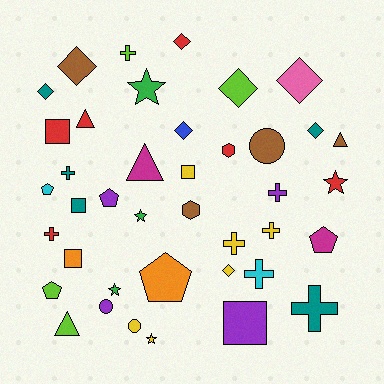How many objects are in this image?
There are 40 objects.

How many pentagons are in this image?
There are 5 pentagons.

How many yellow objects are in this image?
There are 6 yellow objects.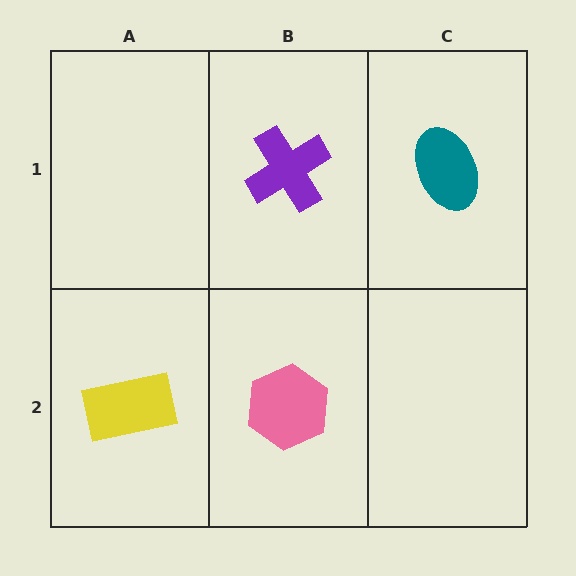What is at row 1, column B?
A purple cross.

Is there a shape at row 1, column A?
No, that cell is empty.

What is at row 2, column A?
A yellow rectangle.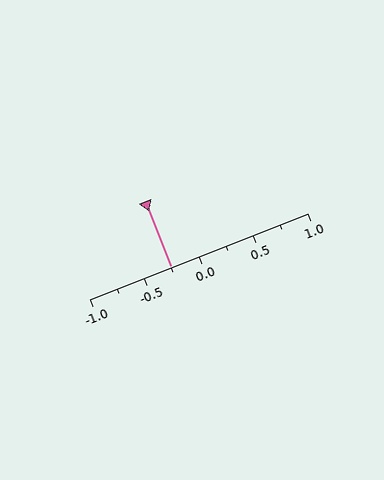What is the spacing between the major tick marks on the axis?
The major ticks are spaced 0.5 apart.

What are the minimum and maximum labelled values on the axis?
The axis runs from -1.0 to 1.0.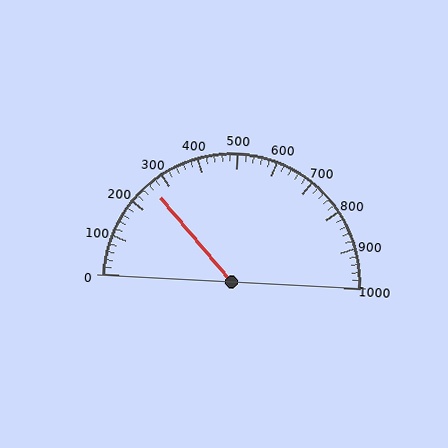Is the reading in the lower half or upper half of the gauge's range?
The reading is in the lower half of the range (0 to 1000).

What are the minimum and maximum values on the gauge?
The gauge ranges from 0 to 1000.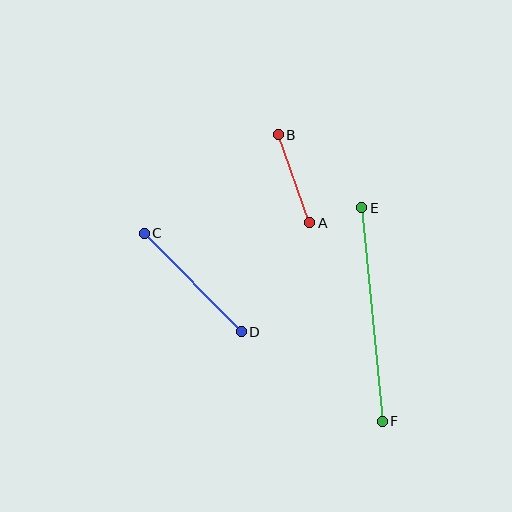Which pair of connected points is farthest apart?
Points E and F are farthest apart.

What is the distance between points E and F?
The distance is approximately 215 pixels.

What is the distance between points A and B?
The distance is approximately 94 pixels.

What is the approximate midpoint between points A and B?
The midpoint is at approximately (294, 179) pixels.